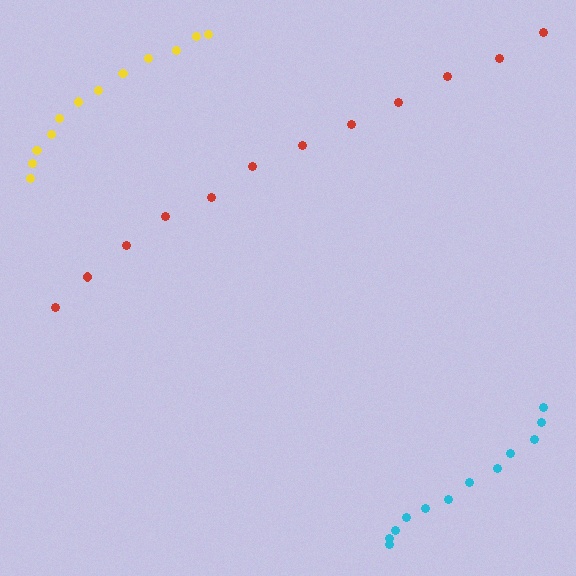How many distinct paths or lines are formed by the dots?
There are 3 distinct paths.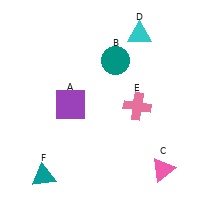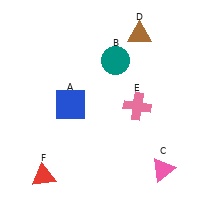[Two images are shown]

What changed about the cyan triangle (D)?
In Image 1, D is cyan. In Image 2, it changed to brown.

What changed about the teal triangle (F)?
In Image 1, F is teal. In Image 2, it changed to red.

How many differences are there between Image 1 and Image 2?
There are 3 differences between the two images.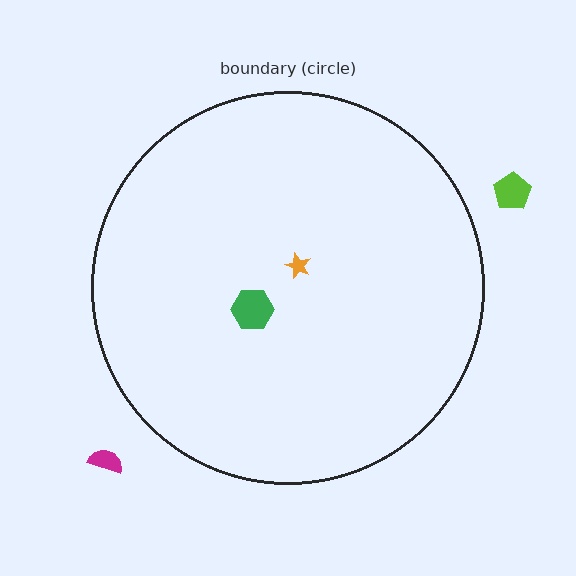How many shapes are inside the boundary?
2 inside, 2 outside.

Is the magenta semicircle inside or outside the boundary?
Outside.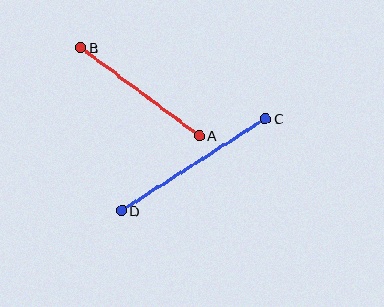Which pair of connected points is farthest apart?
Points C and D are farthest apart.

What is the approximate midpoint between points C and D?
The midpoint is at approximately (193, 164) pixels.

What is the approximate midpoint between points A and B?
The midpoint is at approximately (140, 92) pixels.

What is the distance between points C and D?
The distance is approximately 171 pixels.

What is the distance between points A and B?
The distance is approximately 148 pixels.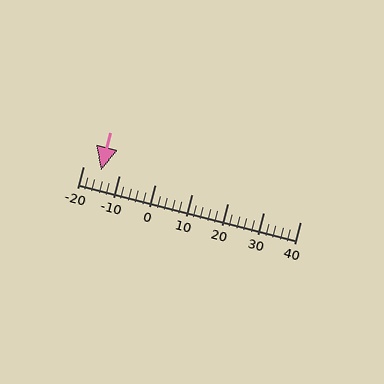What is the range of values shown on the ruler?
The ruler shows values from -20 to 40.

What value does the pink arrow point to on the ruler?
The pink arrow points to approximately -15.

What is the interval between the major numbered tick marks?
The major tick marks are spaced 10 units apart.